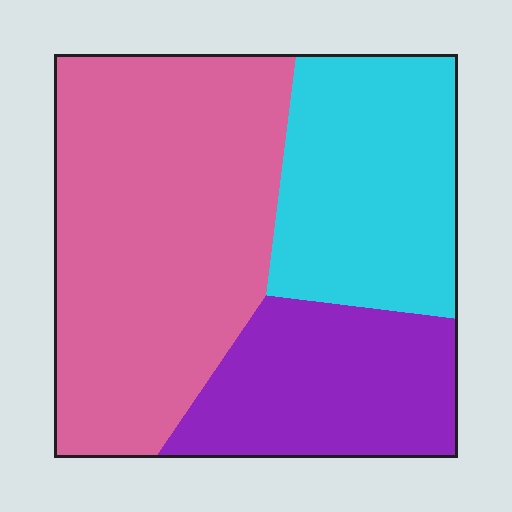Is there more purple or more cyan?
Cyan.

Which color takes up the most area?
Pink, at roughly 50%.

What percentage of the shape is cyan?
Cyan takes up between a sixth and a third of the shape.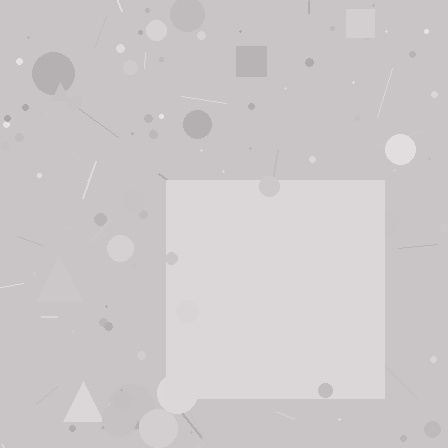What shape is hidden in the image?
A square is hidden in the image.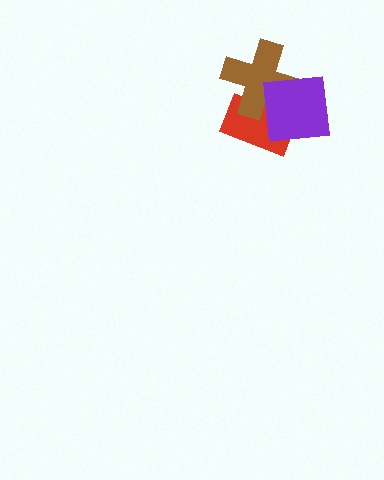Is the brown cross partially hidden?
Yes, it is partially covered by another shape.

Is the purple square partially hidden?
No, no other shape covers it.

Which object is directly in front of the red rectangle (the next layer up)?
The brown cross is directly in front of the red rectangle.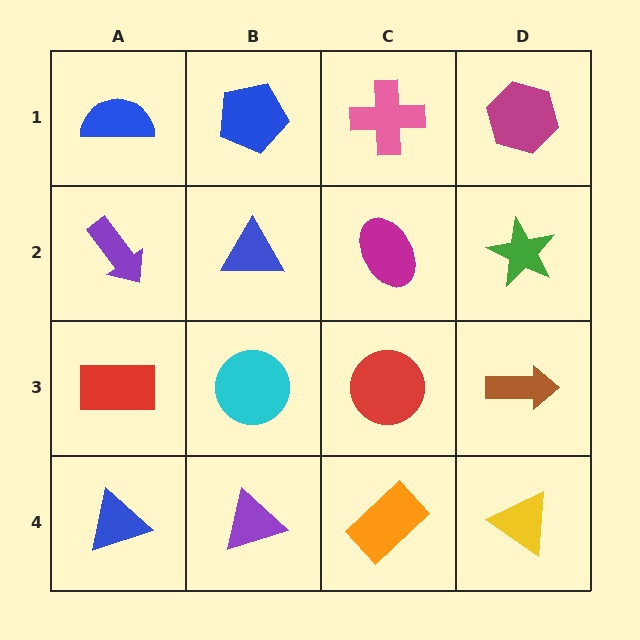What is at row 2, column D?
A green star.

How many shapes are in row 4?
4 shapes.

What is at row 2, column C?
A magenta ellipse.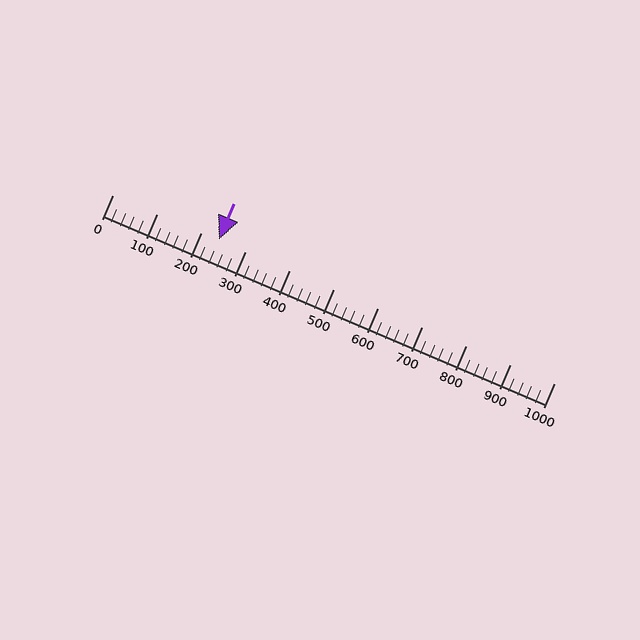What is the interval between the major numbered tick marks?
The major tick marks are spaced 100 units apart.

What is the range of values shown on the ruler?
The ruler shows values from 0 to 1000.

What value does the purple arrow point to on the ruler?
The purple arrow points to approximately 240.